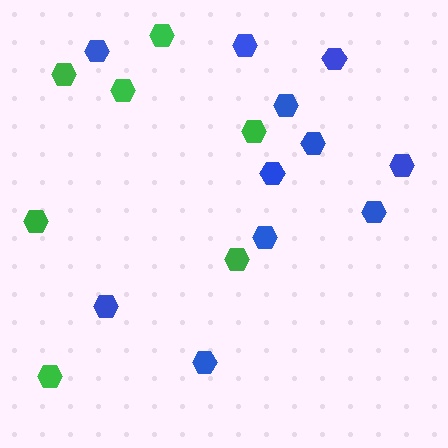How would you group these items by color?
There are 2 groups: one group of blue hexagons (11) and one group of green hexagons (7).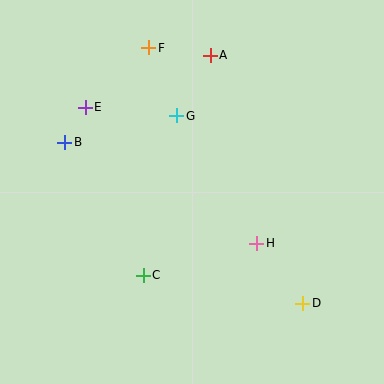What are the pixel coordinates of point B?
Point B is at (65, 142).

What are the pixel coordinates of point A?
Point A is at (210, 55).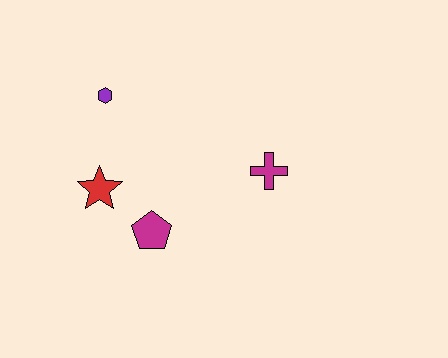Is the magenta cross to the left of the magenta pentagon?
No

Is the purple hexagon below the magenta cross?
No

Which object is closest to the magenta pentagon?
The red star is closest to the magenta pentagon.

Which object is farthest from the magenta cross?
The purple hexagon is farthest from the magenta cross.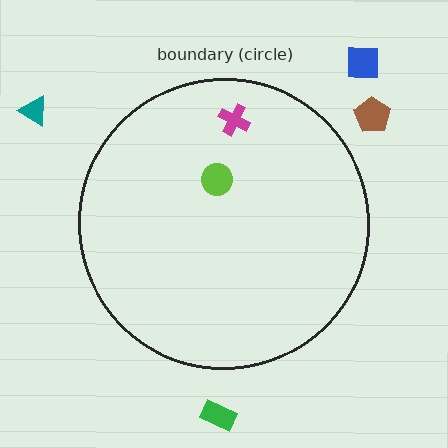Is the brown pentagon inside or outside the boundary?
Outside.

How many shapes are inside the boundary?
2 inside, 4 outside.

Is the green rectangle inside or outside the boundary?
Outside.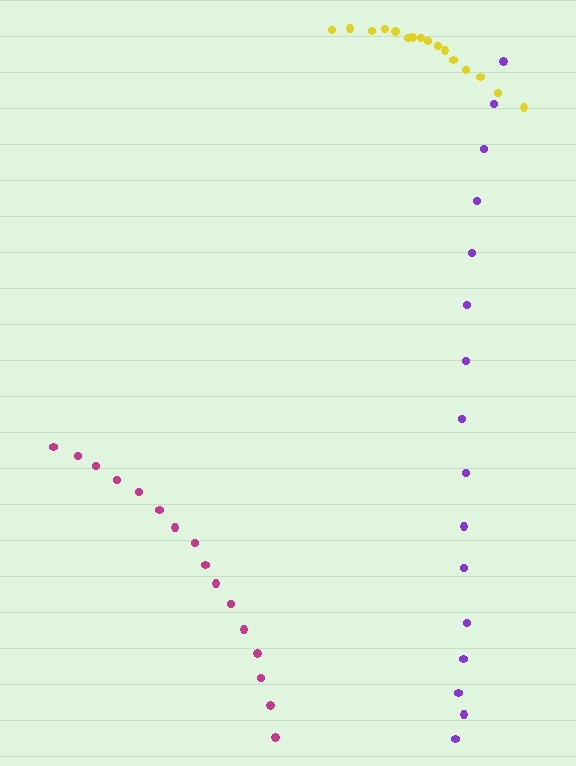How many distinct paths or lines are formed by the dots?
There are 3 distinct paths.